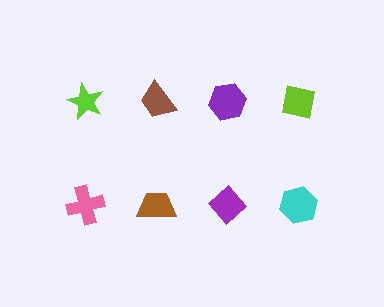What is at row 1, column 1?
A lime star.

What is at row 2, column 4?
A cyan hexagon.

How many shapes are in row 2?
4 shapes.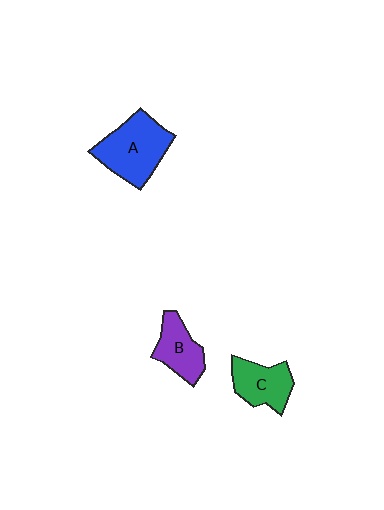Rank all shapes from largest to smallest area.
From largest to smallest: A (blue), C (green), B (purple).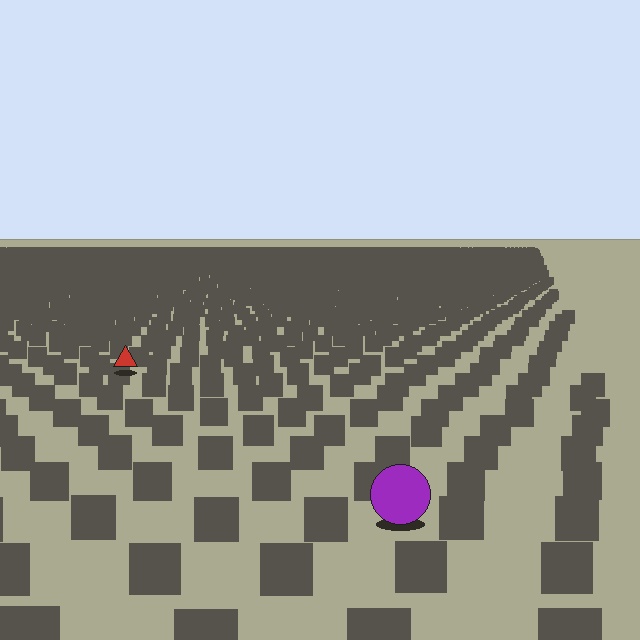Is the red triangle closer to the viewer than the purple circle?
No. The purple circle is closer — you can tell from the texture gradient: the ground texture is coarser near it.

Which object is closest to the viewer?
The purple circle is closest. The texture marks near it are larger and more spread out.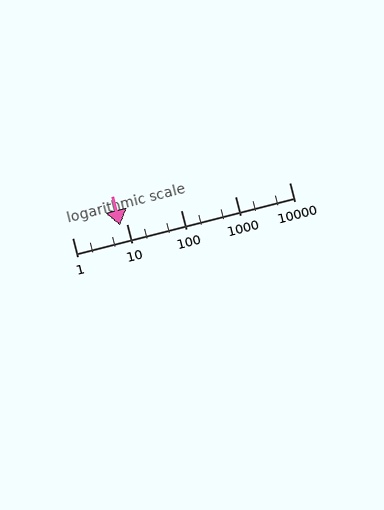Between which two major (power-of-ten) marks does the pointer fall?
The pointer is between 1 and 10.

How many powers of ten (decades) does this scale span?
The scale spans 4 decades, from 1 to 10000.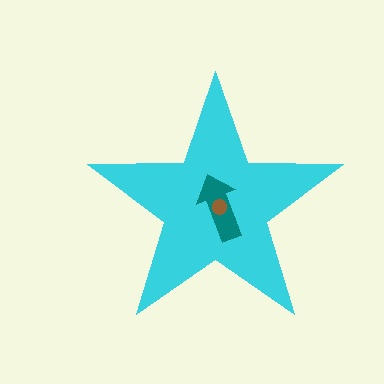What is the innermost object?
The brown circle.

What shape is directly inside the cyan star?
The teal arrow.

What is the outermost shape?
The cyan star.